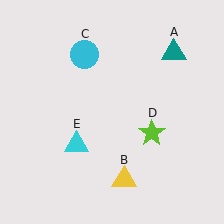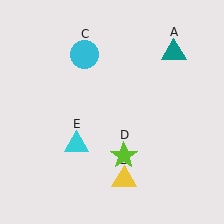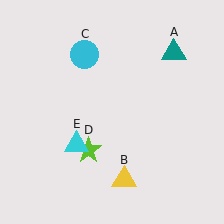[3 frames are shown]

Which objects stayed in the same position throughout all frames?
Teal triangle (object A) and yellow triangle (object B) and cyan circle (object C) and cyan triangle (object E) remained stationary.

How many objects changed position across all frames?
1 object changed position: lime star (object D).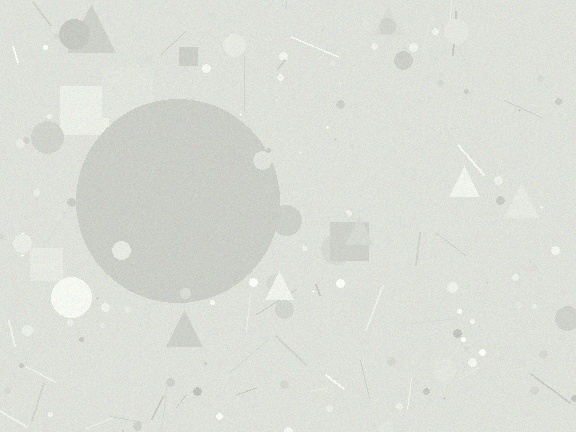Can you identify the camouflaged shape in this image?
The camouflaged shape is a circle.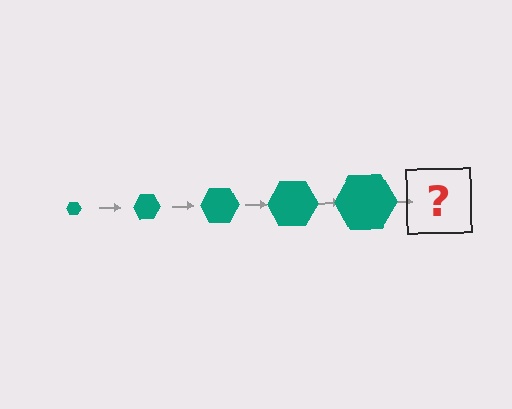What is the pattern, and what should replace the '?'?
The pattern is that the hexagon gets progressively larger each step. The '?' should be a teal hexagon, larger than the previous one.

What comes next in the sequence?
The next element should be a teal hexagon, larger than the previous one.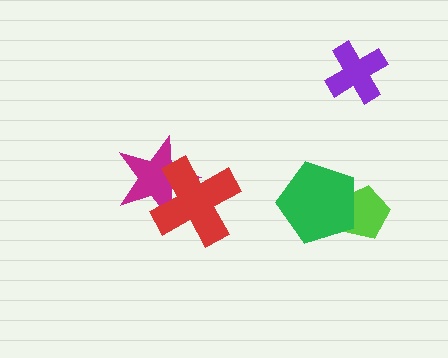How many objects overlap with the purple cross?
0 objects overlap with the purple cross.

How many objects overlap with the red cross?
1 object overlaps with the red cross.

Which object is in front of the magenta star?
The red cross is in front of the magenta star.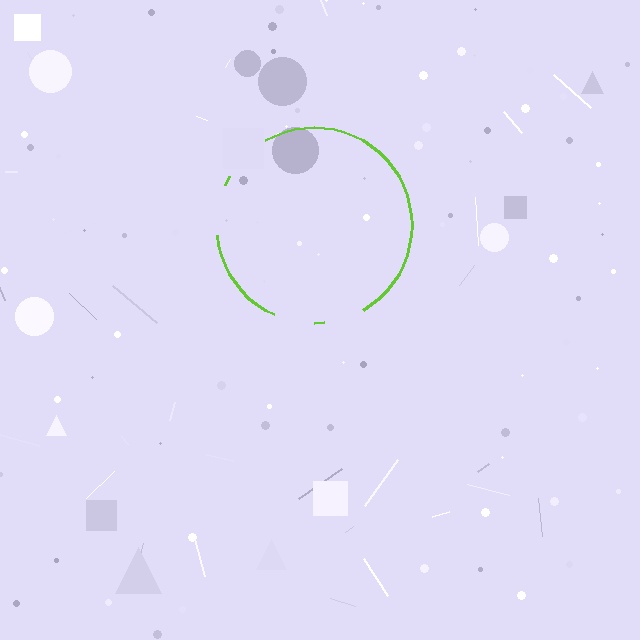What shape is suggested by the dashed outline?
The dashed outline suggests a circle.